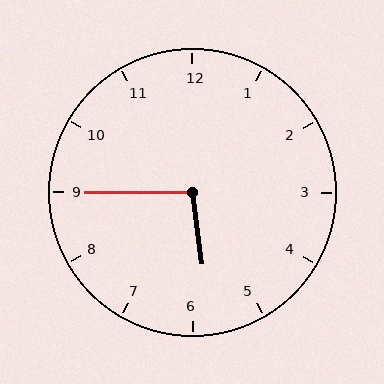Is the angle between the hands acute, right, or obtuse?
It is obtuse.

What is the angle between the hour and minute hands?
Approximately 98 degrees.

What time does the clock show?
5:45.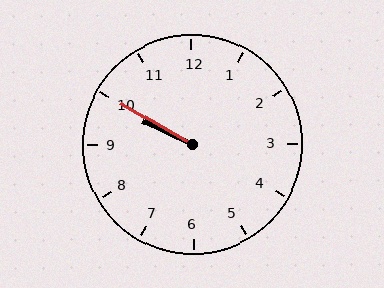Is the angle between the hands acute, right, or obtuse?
It is acute.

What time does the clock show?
9:50.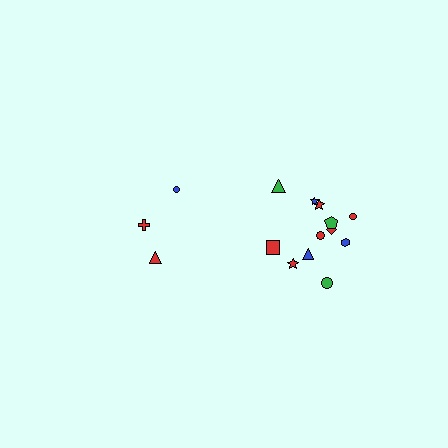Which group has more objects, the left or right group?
The right group.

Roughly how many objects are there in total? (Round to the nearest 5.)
Roughly 15 objects in total.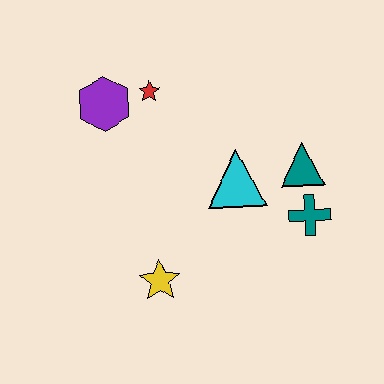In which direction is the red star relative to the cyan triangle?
The red star is above the cyan triangle.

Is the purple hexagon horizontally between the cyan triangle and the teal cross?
No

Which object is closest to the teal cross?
The teal triangle is closest to the teal cross.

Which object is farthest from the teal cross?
The purple hexagon is farthest from the teal cross.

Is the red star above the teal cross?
Yes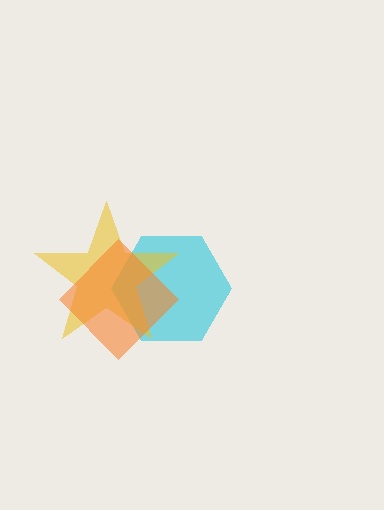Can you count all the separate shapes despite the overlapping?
Yes, there are 3 separate shapes.